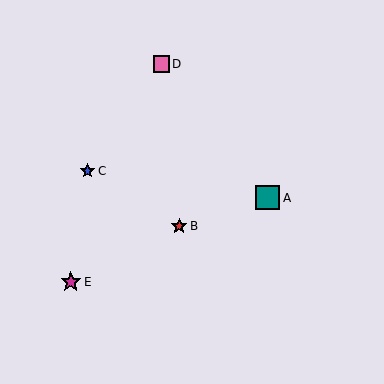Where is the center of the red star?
The center of the red star is at (179, 226).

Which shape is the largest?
The teal square (labeled A) is the largest.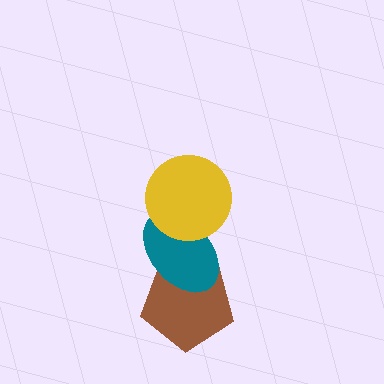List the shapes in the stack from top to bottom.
From top to bottom: the yellow circle, the teal ellipse, the brown pentagon.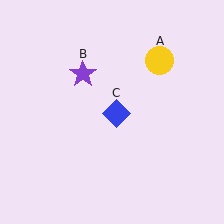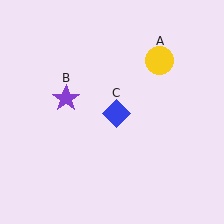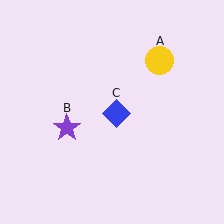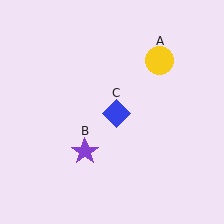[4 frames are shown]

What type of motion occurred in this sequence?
The purple star (object B) rotated counterclockwise around the center of the scene.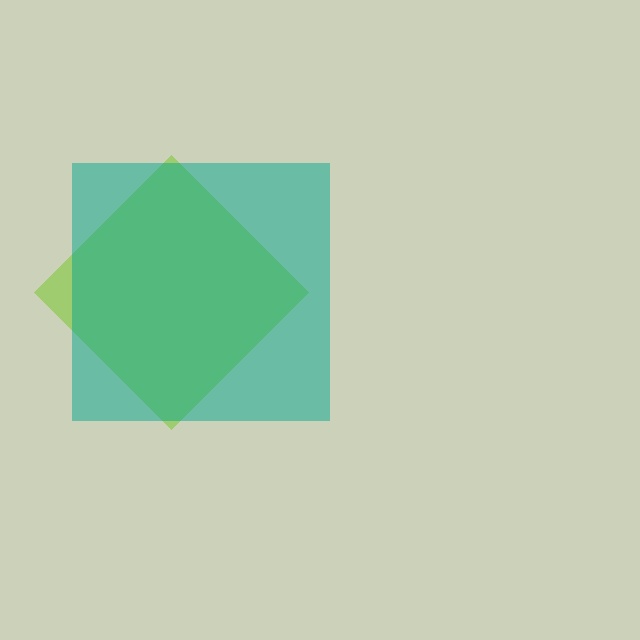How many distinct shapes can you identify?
There are 2 distinct shapes: a lime diamond, a teal square.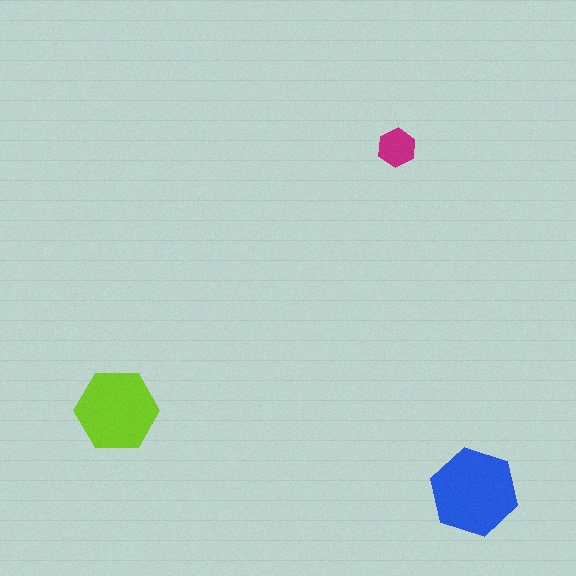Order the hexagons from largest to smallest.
the blue one, the lime one, the magenta one.